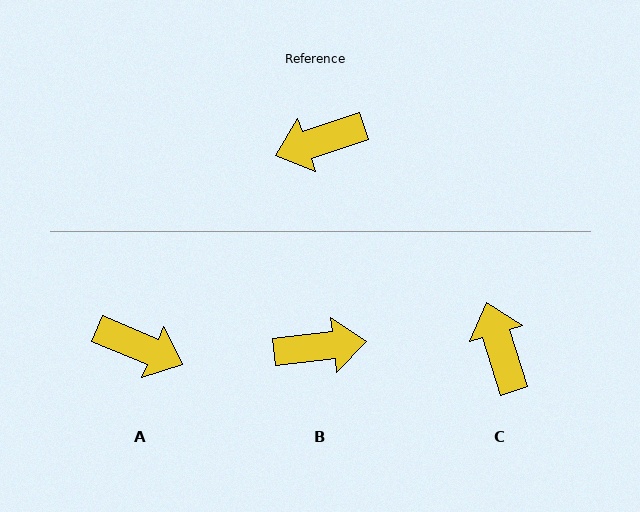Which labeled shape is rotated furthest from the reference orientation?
B, about 168 degrees away.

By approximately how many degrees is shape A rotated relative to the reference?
Approximately 139 degrees counter-clockwise.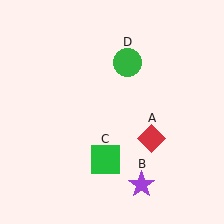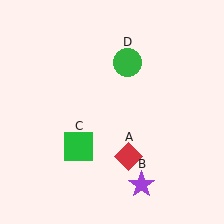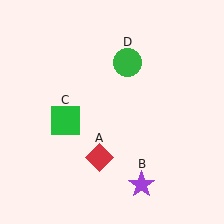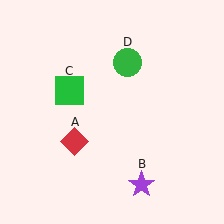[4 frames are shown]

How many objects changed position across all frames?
2 objects changed position: red diamond (object A), green square (object C).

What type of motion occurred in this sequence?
The red diamond (object A), green square (object C) rotated clockwise around the center of the scene.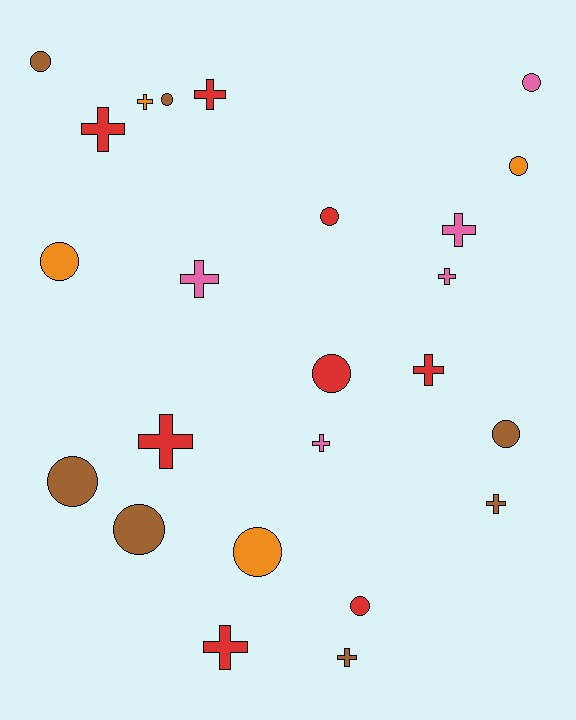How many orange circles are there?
There are 3 orange circles.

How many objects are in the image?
There are 24 objects.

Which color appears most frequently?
Red, with 8 objects.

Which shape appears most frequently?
Cross, with 12 objects.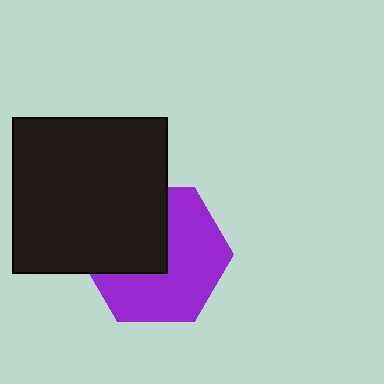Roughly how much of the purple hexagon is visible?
About half of it is visible (roughly 60%).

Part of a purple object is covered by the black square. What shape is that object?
It is a hexagon.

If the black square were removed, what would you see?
You would see the complete purple hexagon.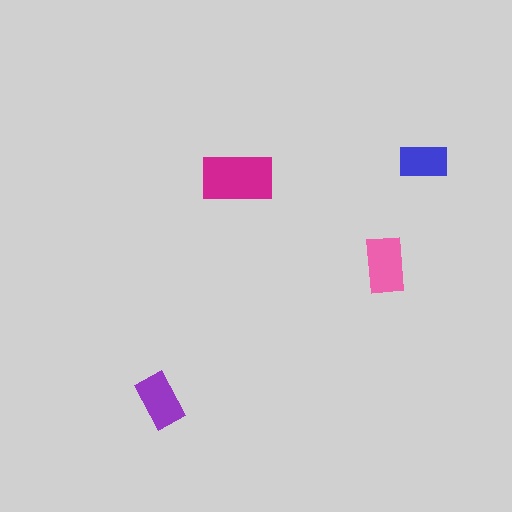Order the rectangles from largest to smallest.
the magenta one, the pink one, the purple one, the blue one.